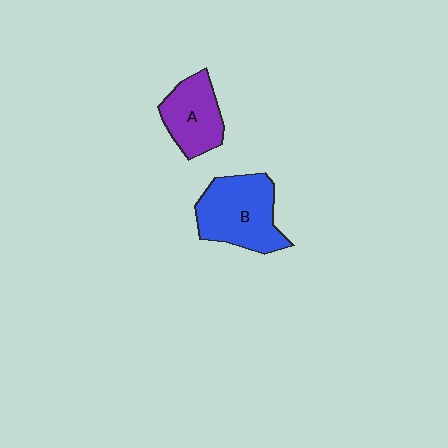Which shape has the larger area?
Shape B (blue).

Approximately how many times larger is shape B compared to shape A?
Approximately 1.4 times.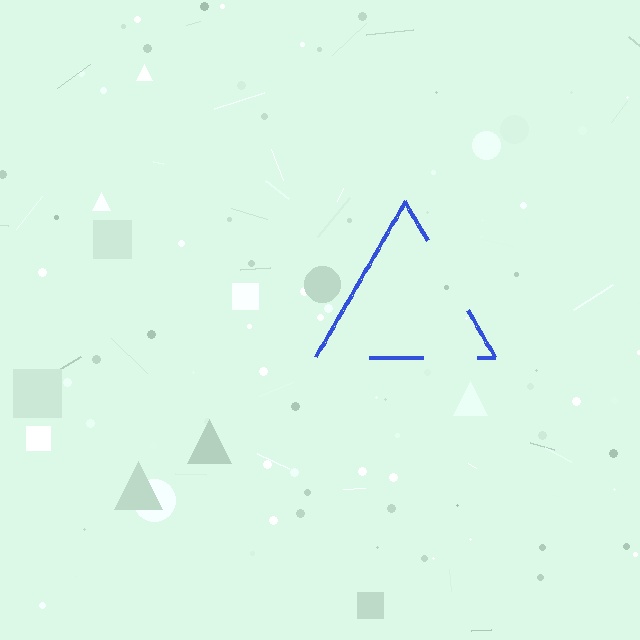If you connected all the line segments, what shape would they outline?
They would outline a triangle.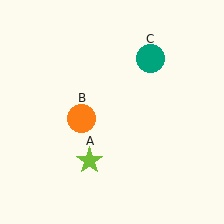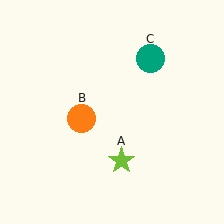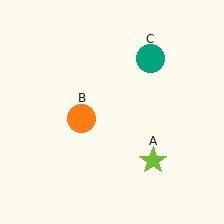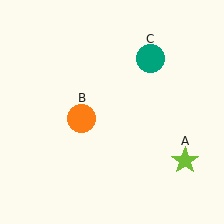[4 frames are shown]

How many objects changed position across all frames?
1 object changed position: lime star (object A).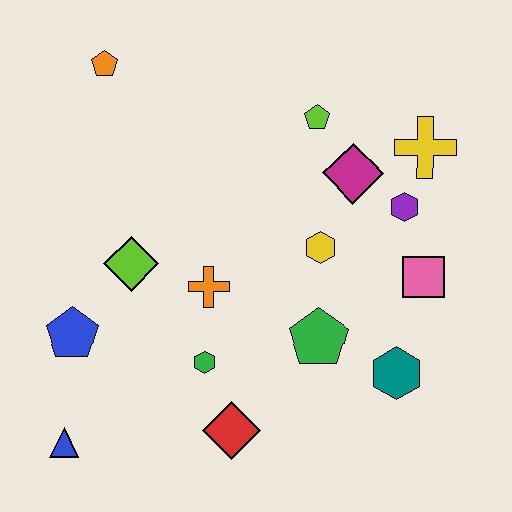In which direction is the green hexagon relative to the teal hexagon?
The green hexagon is to the left of the teal hexagon.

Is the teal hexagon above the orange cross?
No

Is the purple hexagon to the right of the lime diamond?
Yes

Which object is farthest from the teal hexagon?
The orange pentagon is farthest from the teal hexagon.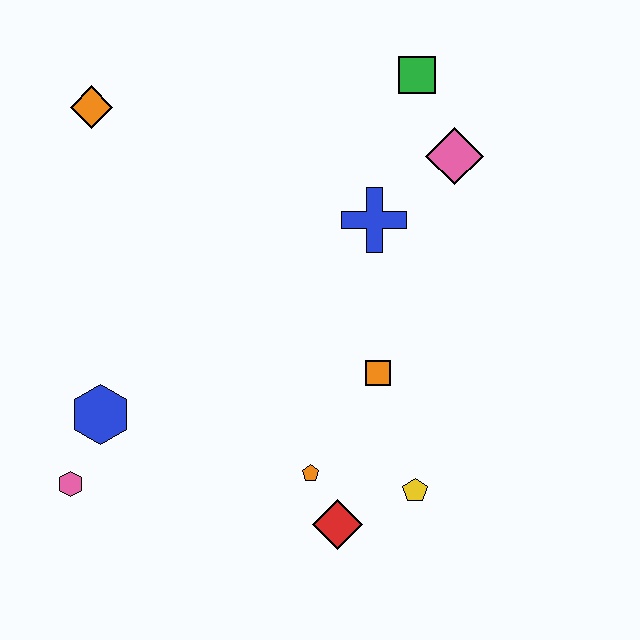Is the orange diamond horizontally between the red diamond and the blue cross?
No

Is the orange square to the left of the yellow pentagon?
Yes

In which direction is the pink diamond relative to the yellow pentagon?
The pink diamond is above the yellow pentagon.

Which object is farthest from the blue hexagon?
The green square is farthest from the blue hexagon.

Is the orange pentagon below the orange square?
Yes